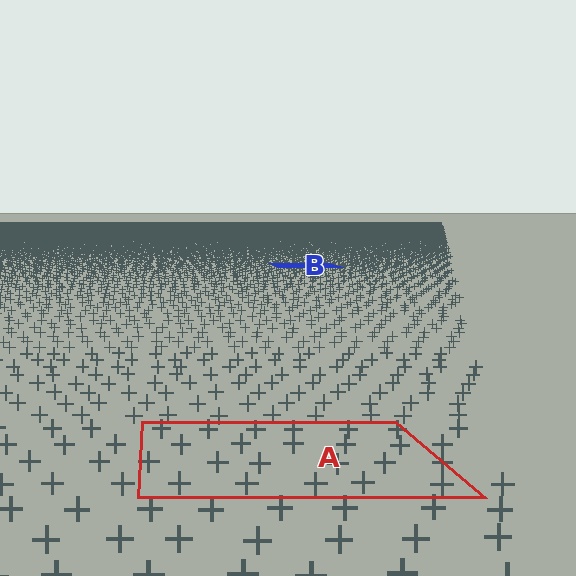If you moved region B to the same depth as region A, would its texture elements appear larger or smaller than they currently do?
They would appear larger. At a closer depth, the same texture elements are projected at a bigger on-screen size.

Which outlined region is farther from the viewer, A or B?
Region B is farther from the viewer — the texture elements inside it appear smaller and more densely packed.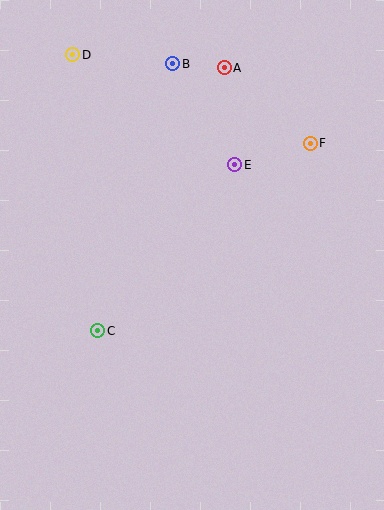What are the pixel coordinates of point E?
Point E is at (234, 165).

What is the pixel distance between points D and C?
The distance between D and C is 277 pixels.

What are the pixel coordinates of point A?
Point A is at (224, 68).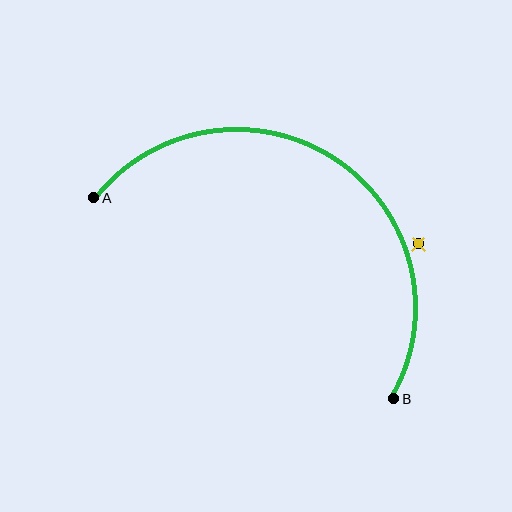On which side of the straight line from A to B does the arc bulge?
The arc bulges above and to the right of the straight line connecting A and B.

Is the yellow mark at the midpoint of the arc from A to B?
No — the yellow mark does not lie on the arc at all. It sits slightly outside the curve.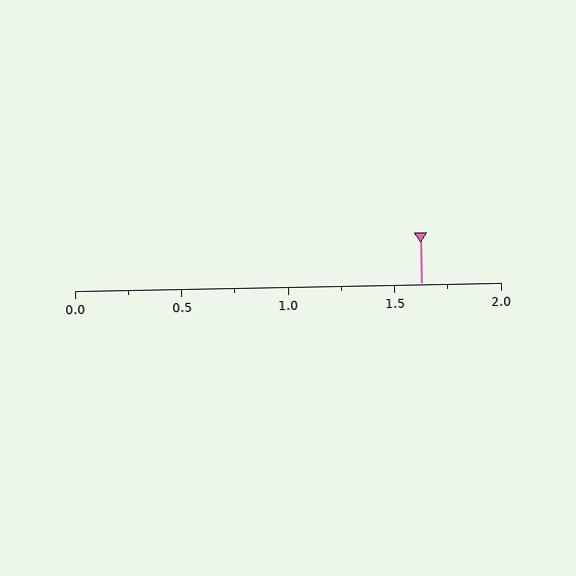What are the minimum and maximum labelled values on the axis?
The axis runs from 0.0 to 2.0.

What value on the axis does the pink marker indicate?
The marker indicates approximately 1.62.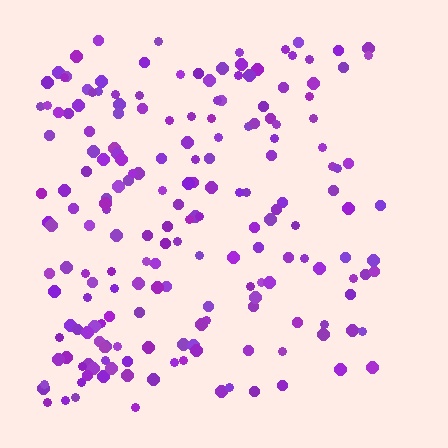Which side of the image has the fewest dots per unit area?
The right.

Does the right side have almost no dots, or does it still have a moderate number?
Still a moderate number, just noticeably fewer than the left.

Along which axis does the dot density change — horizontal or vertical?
Horizontal.